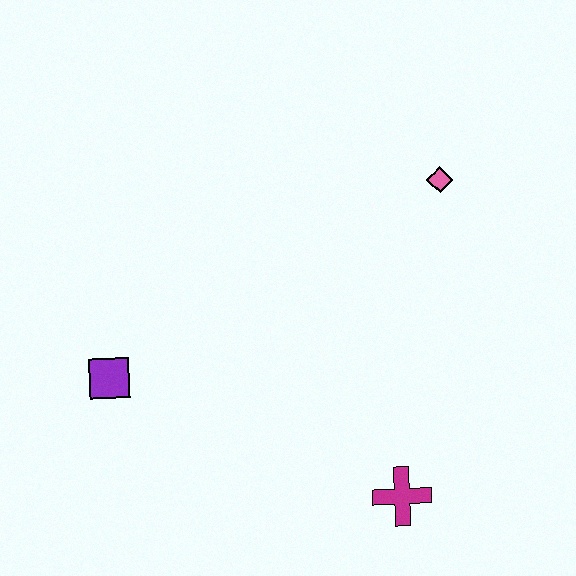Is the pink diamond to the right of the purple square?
Yes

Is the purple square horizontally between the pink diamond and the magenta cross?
No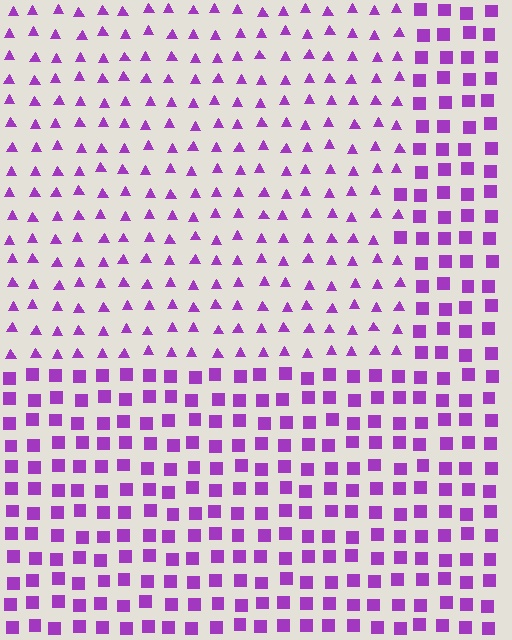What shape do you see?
I see a rectangle.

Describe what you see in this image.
The image is filled with small purple elements arranged in a uniform grid. A rectangle-shaped region contains triangles, while the surrounding area contains squares. The boundary is defined purely by the change in element shape.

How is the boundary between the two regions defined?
The boundary is defined by a change in element shape: triangles inside vs. squares outside. All elements share the same color and spacing.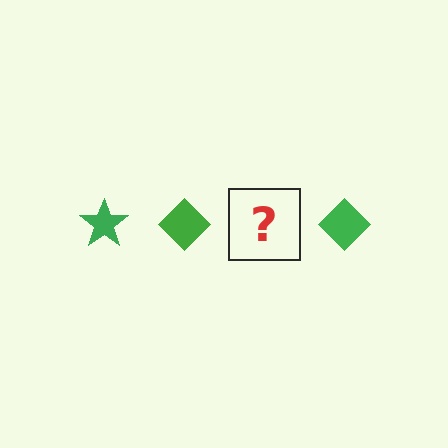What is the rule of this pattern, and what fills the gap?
The rule is that the pattern cycles through star, diamond shapes in green. The gap should be filled with a green star.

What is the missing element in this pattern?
The missing element is a green star.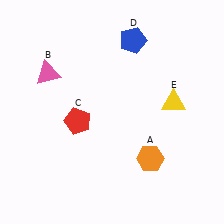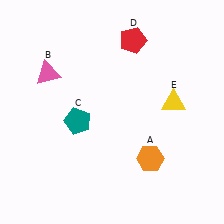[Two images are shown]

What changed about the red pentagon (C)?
In Image 1, C is red. In Image 2, it changed to teal.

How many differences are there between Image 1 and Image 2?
There are 2 differences between the two images.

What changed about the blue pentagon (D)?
In Image 1, D is blue. In Image 2, it changed to red.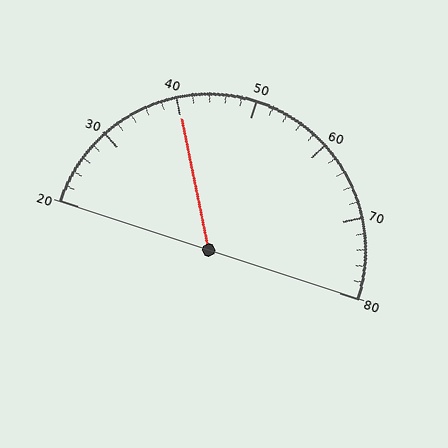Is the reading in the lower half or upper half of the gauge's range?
The reading is in the lower half of the range (20 to 80).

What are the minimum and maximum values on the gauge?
The gauge ranges from 20 to 80.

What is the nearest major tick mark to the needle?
The nearest major tick mark is 40.